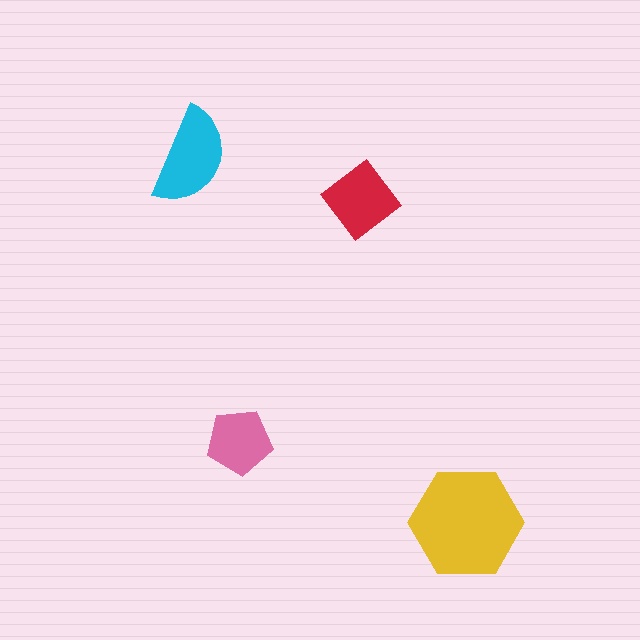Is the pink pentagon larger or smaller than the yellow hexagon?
Smaller.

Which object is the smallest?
The pink pentagon.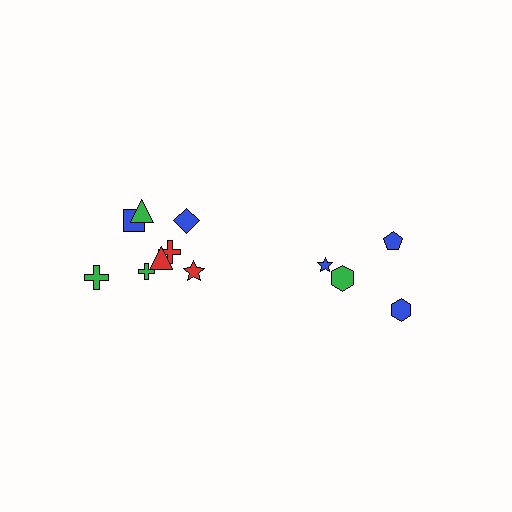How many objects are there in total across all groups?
There are 12 objects.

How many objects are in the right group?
There are 4 objects.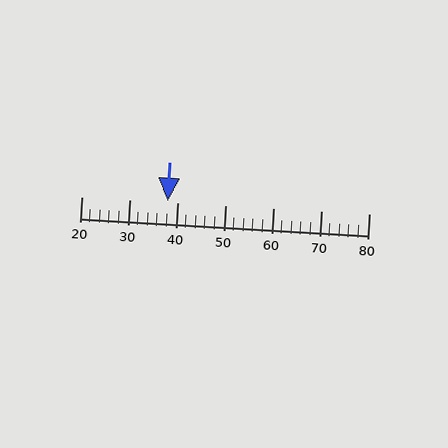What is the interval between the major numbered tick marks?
The major tick marks are spaced 10 units apart.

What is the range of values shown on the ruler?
The ruler shows values from 20 to 80.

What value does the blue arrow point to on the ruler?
The blue arrow points to approximately 38.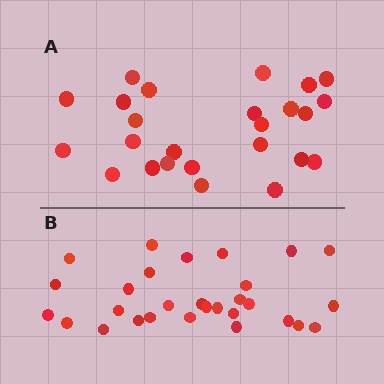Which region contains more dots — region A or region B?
Region B (the bottom region) has more dots.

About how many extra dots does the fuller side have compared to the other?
Region B has about 4 more dots than region A.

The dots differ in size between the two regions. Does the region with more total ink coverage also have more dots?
No. Region A has more total ink coverage because its dots are larger, but region B actually contains more individual dots. Total area can be misleading — the number of items is what matters here.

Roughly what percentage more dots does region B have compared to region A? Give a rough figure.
About 15% more.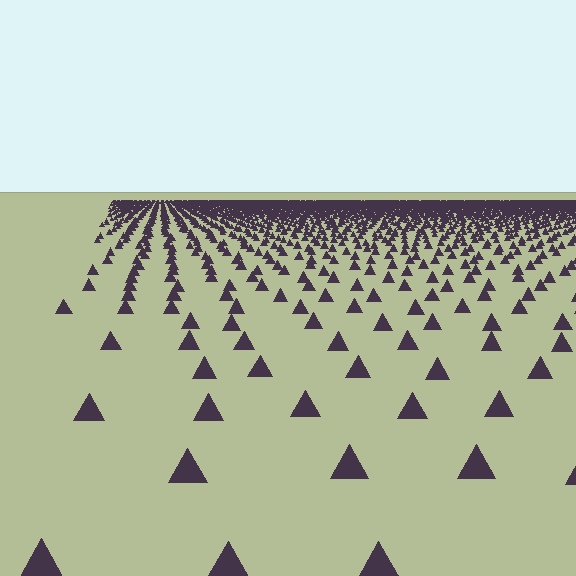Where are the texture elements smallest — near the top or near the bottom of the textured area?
Near the top.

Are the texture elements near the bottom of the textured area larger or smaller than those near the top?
Larger. Near the bottom, elements are closer to the viewer and appear at a bigger on-screen size.